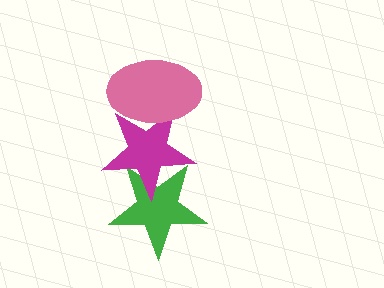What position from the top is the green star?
The green star is 3rd from the top.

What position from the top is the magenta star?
The magenta star is 2nd from the top.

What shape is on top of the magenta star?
The pink ellipse is on top of the magenta star.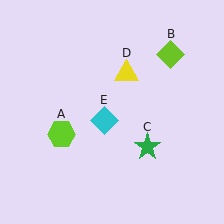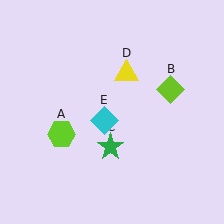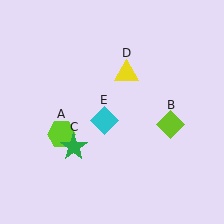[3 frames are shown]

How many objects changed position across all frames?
2 objects changed position: lime diamond (object B), green star (object C).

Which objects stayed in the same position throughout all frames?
Lime hexagon (object A) and yellow triangle (object D) and cyan diamond (object E) remained stationary.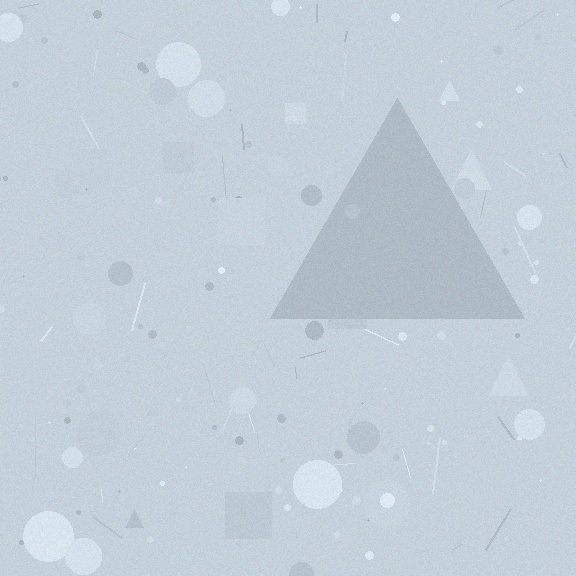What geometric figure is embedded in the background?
A triangle is embedded in the background.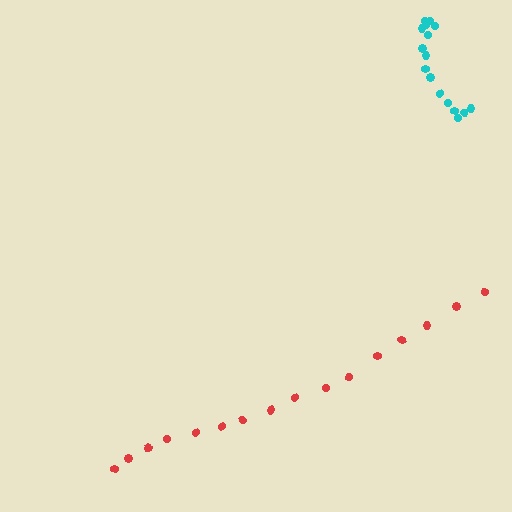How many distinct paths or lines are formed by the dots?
There are 2 distinct paths.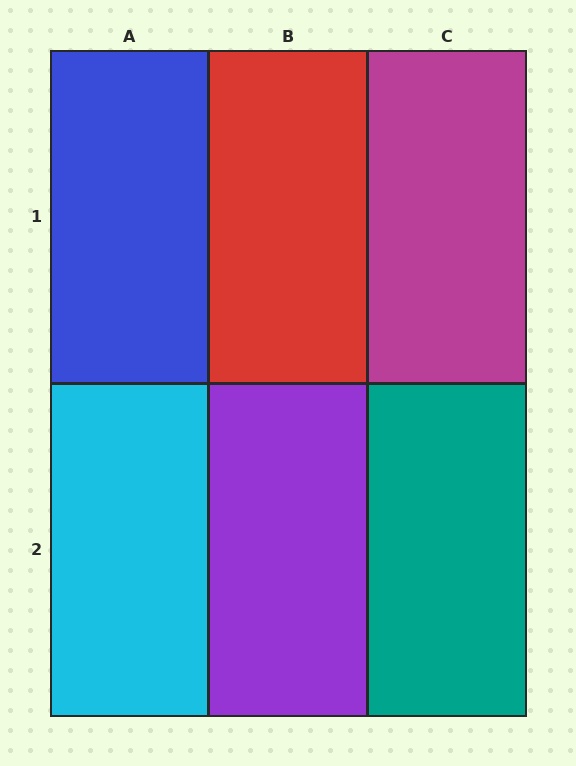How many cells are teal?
1 cell is teal.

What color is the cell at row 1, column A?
Blue.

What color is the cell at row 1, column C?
Magenta.